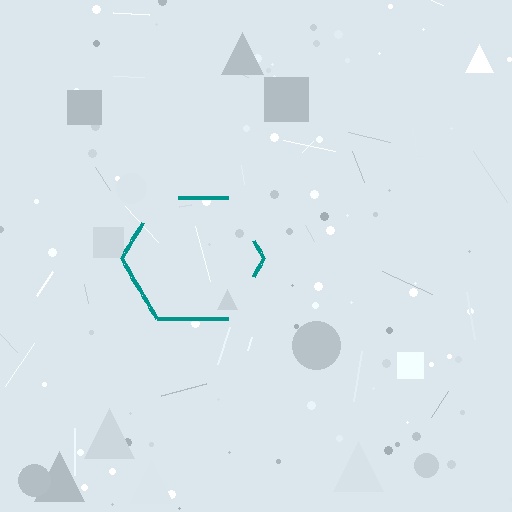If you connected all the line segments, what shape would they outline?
They would outline a hexagon.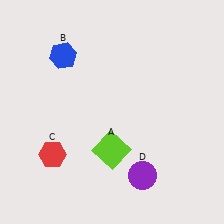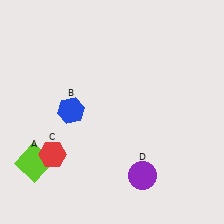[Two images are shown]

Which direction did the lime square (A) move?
The lime square (A) moved left.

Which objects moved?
The objects that moved are: the lime square (A), the blue hexagon (B).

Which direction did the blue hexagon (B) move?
The blue hexagon (B) moved down.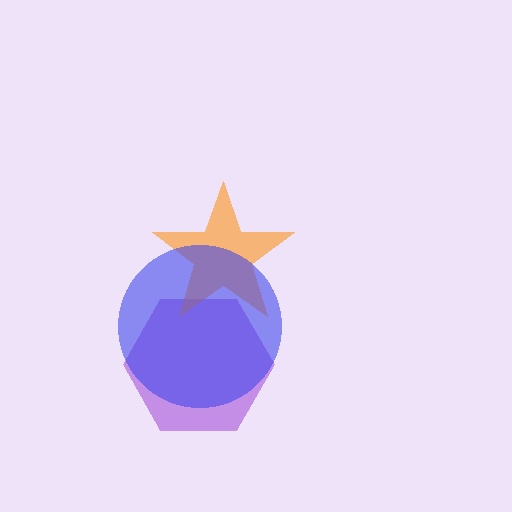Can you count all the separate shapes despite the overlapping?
Yes, there are 3 separate shapes.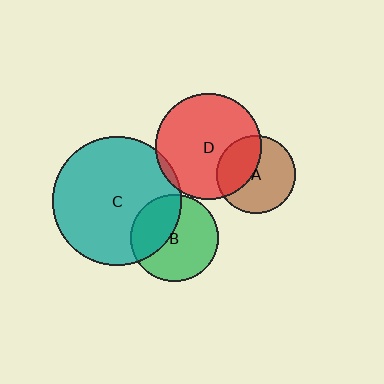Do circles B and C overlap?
Yes.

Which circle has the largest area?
Circle C (teal).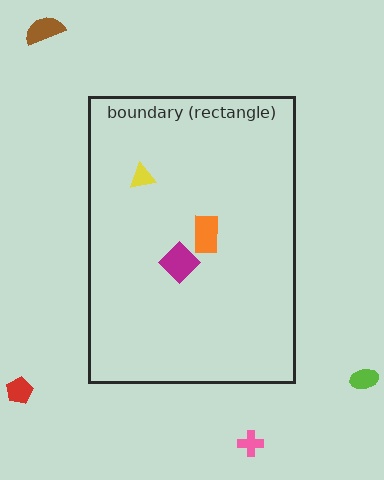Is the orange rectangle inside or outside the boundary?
Inside.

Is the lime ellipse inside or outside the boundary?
Outside.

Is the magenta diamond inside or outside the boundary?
Inside.